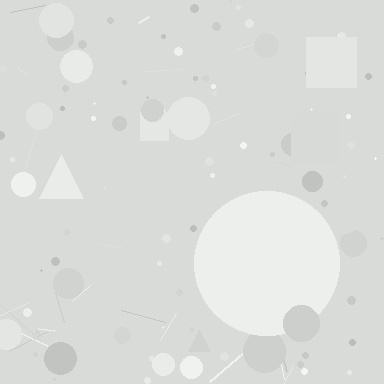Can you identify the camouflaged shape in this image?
The camouflaged shape is a circle.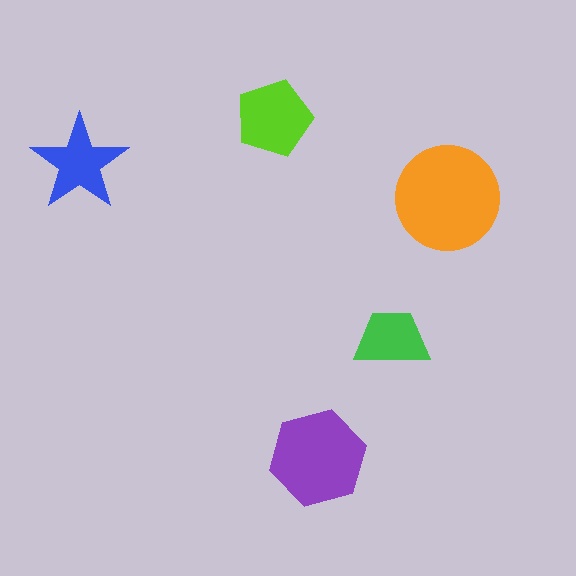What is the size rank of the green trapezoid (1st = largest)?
5th.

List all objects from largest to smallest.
The orange circle, the purple hexagon, the lime pentagon, the blue star, the green trapezoid.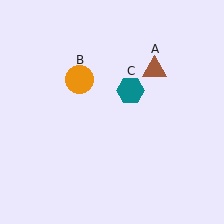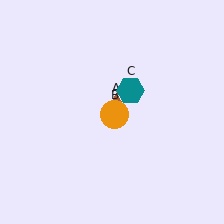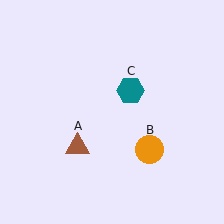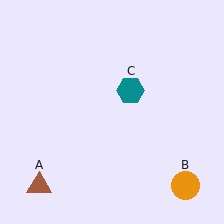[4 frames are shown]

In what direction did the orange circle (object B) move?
The orange circle (object B) moved down and to the right.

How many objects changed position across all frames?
2 objects changed position: brown triangle (object A), orange circle (object B).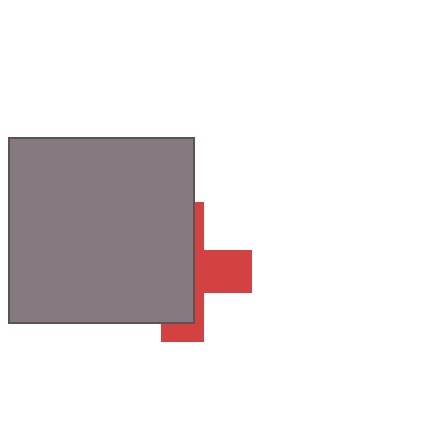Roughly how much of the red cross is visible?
A small part of it is visible (roughly 38%).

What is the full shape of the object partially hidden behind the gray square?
The partially hidden object is a red cross.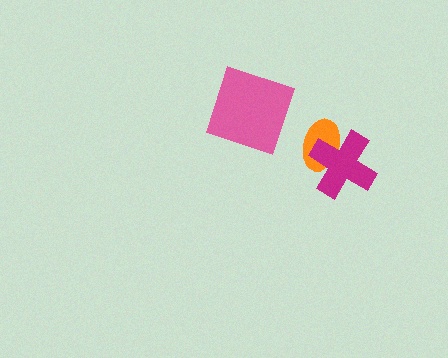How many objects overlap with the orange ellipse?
1 object overlaps with the orange ellipse.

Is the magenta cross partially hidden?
No, no other shape covers it.